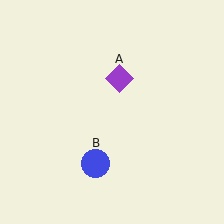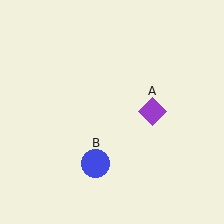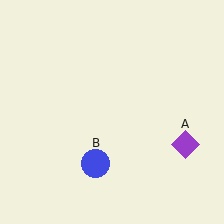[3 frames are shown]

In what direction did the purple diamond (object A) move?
The purple diamond (object A) moved down and to the right.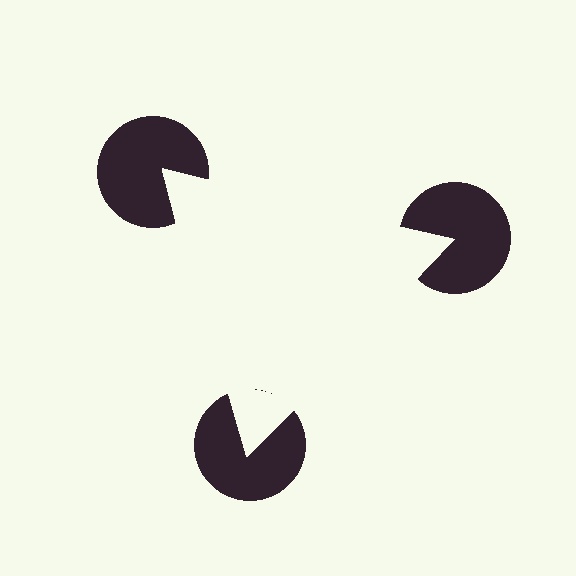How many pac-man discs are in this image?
There are 3 — one at each vertex of the illusory triangle.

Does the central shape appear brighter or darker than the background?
It typically appears slightly brighter than the background, even though no actual brightness change is drawn.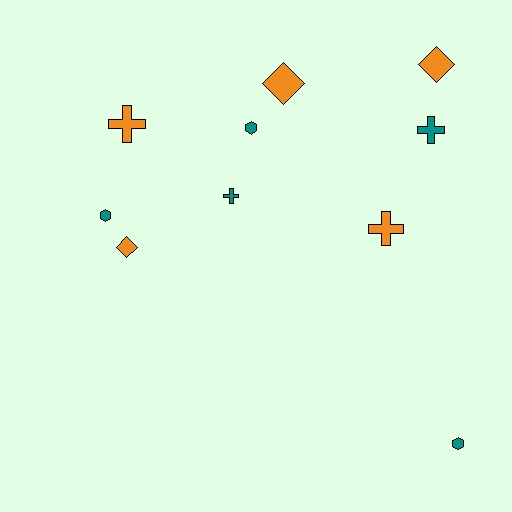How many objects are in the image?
There are 10 objects.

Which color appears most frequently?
Teal, with 5 objects.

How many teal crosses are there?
There are 2 teal crosses.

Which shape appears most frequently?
Cross, with 4 objects.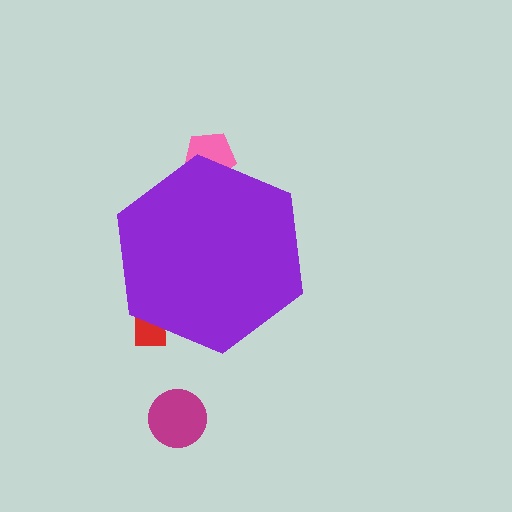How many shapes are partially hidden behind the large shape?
2 shapes are partially hidden.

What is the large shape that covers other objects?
A purple hexagon.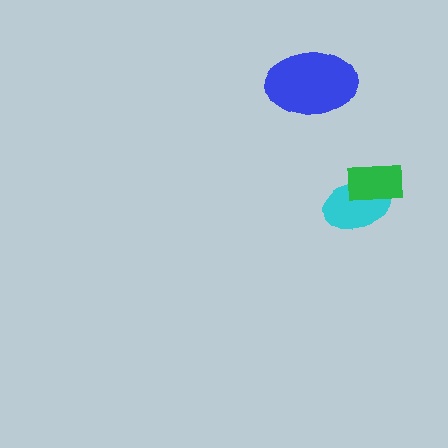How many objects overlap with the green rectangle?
1 object overlaps with the green rectangle.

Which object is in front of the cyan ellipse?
The green rectangle is in front of the cyan ellipse.